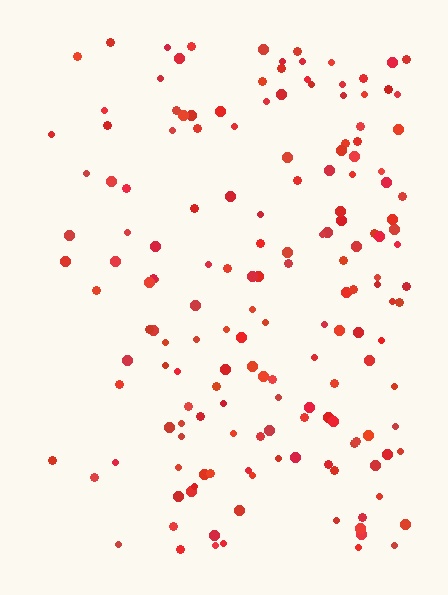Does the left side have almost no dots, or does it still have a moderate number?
Still a moderate number, just noticeably fewer than the right.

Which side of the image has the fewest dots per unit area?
The left.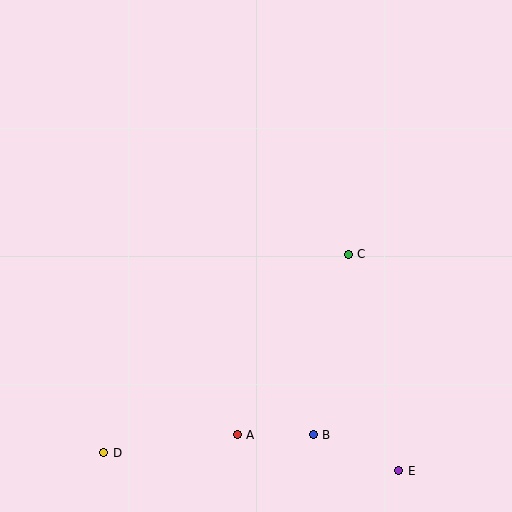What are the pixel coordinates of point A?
Point A is at (237, 435).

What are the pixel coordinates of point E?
Point E is at (399, 471).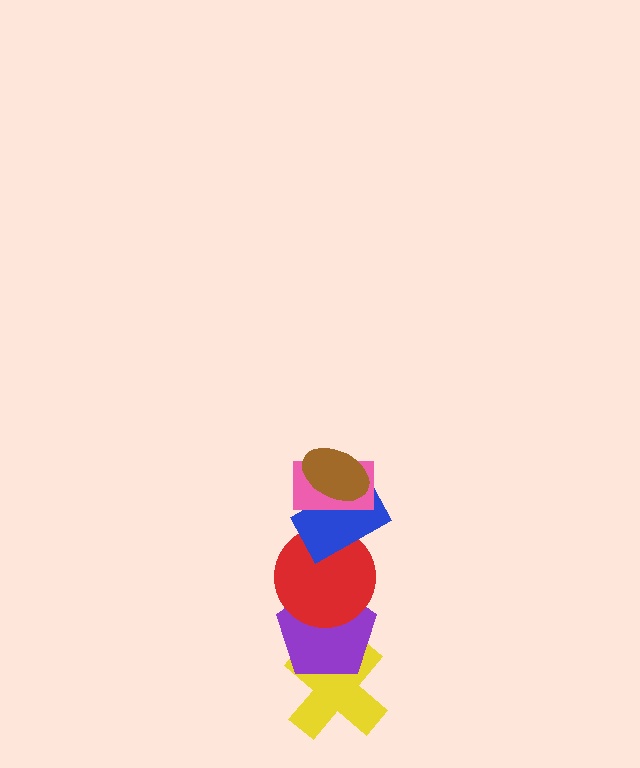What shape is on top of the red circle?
The blue rectangle is on top of the red circle.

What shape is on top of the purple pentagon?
The red circle is on top of the purple pentagon.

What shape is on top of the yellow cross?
The purple pentagon is on top of the yellow cross.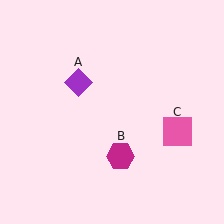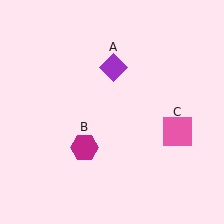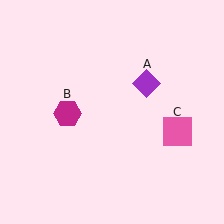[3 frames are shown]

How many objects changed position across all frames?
2 objects changed position: purple diamond (object A), magenta hexagon (object B).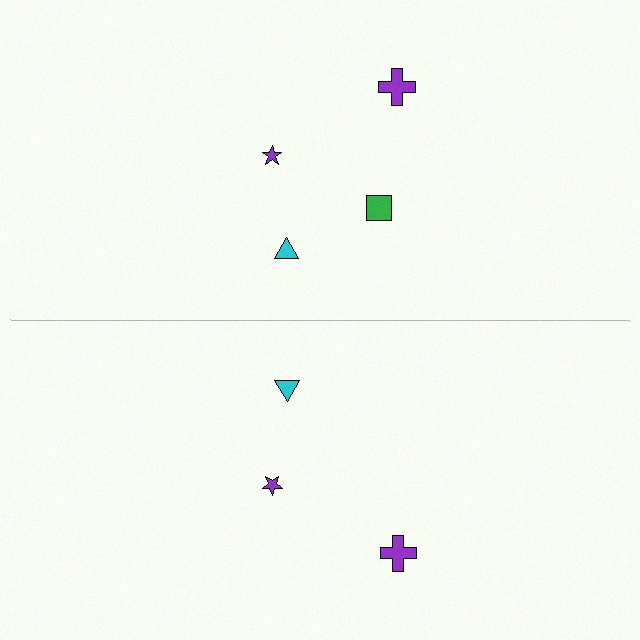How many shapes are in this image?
There are 7 shapes in this image.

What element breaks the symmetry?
A green square is missing from the bottom side.